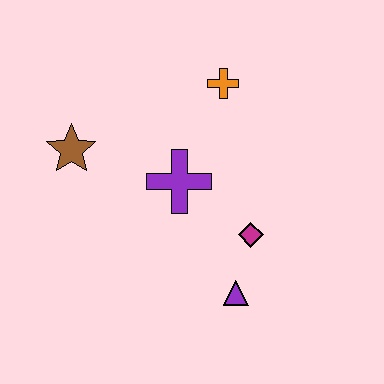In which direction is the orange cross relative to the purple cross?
The orange cross is above the purple cross.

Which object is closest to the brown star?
The purple cross is closest to the brown star.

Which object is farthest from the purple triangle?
The brown star is farthest from the purple triangle.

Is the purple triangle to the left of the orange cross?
No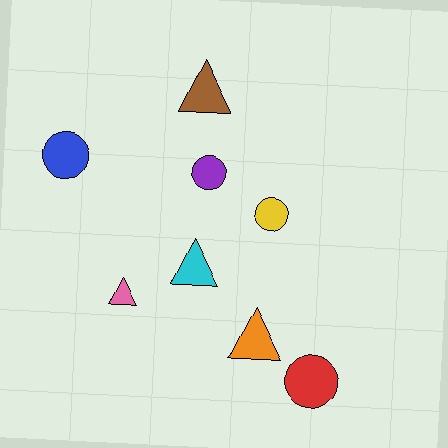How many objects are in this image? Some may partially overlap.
There are 8 objects.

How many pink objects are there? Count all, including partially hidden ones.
There is 1 pink object.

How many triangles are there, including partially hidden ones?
There are 4 triangles.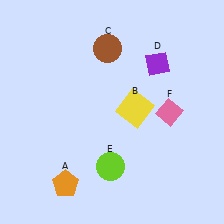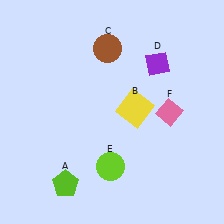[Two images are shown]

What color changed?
The pentagon (A) changed from orange in Image 1 to lime in Image 2.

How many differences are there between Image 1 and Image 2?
There is 1 difference between the two images.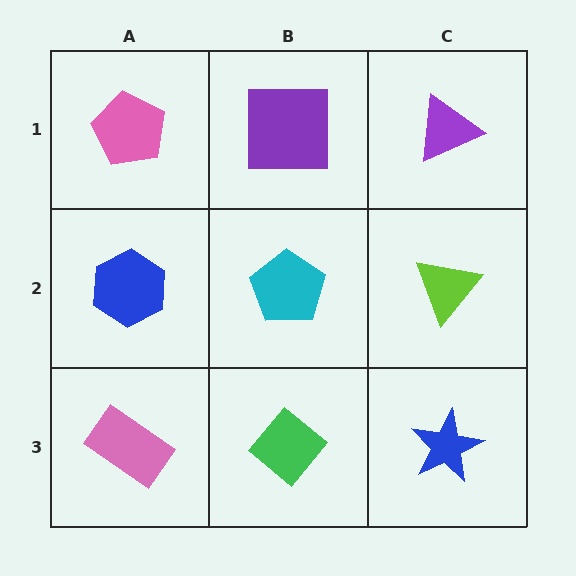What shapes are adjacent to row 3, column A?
A blue hexagon (row 2, column A), a green diamond (row 3, column B).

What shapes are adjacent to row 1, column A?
A blue hexagon (row 2, column A), a purple square (row 1, column B).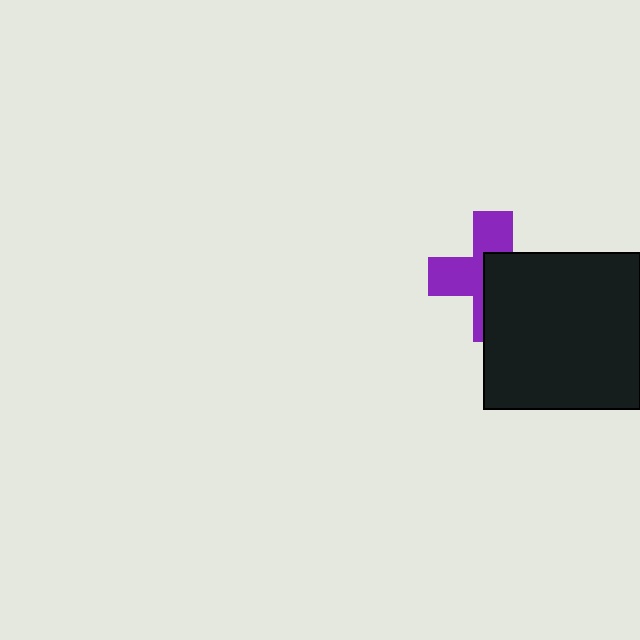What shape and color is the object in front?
The object in front is a black square.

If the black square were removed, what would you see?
You would see the complete purple cross.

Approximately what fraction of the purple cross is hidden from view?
Roughly 51% of the purple cross is hidden behind the black square.